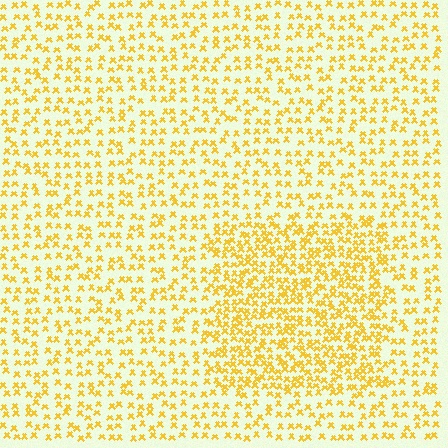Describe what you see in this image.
The image contains small yellow elements arranged at two different densities. A rectangle-shaped region is visible where the elements are more densely packed than the surrounding area.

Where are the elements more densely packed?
The elements are more densely packed inside the rectangle boundary.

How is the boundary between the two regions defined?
The boundary is defined by a change in element density (approximately 1.9x ratio). All elements are the same color, size, and shape.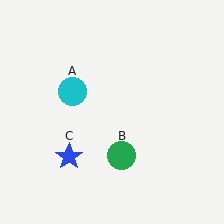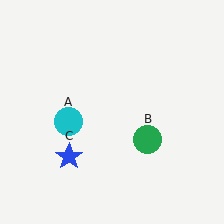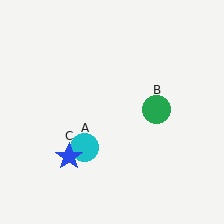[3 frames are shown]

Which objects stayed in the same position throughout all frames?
Blue star (object C) remained stationary.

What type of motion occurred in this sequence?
The cyan circle (object A), green circle (object B) rotated counterclockwise around the center of the scene.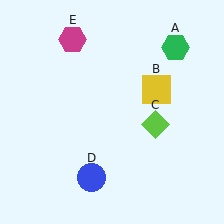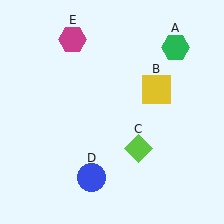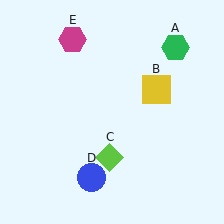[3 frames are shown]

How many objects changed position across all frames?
1 object changed position: lime diamond (object C).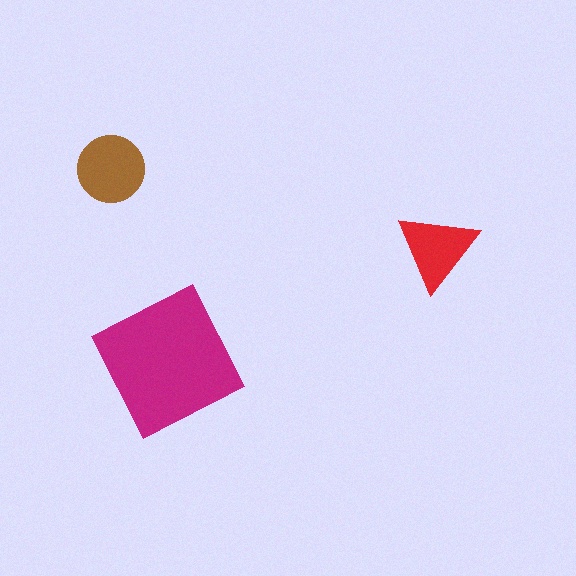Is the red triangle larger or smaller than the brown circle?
Smaller.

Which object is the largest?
The magenta square.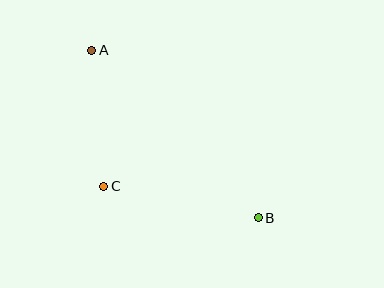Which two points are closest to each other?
Points A and C are closest to each other.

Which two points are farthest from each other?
Points A and B are farthest from each other.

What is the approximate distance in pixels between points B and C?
The distance between B and C is approximately 157 pixels.